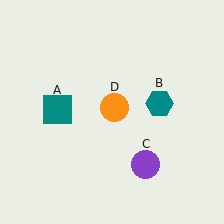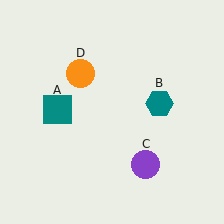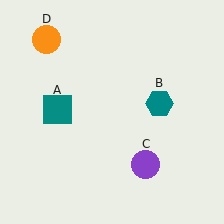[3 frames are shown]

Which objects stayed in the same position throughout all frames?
Teal square (object A) and teal hexagon (object B) and purple circle (object C) remained stationary.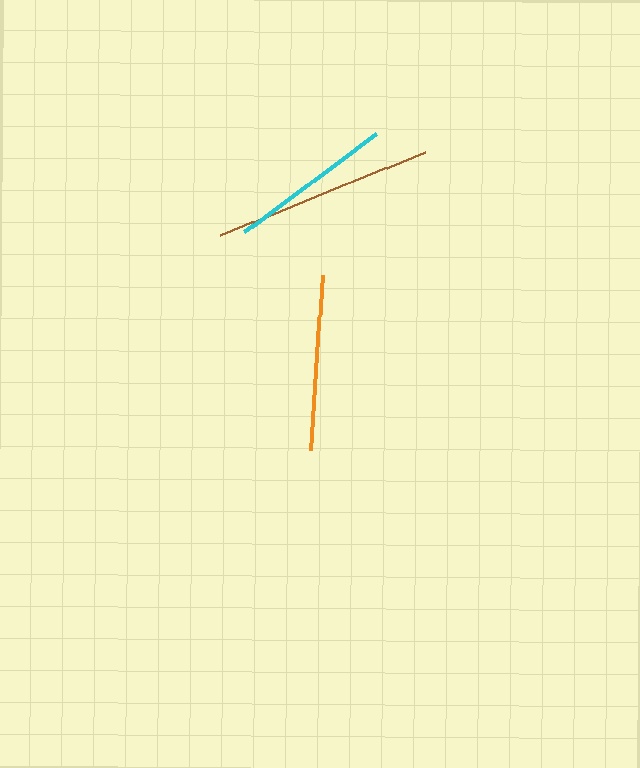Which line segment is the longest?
The brown line is the longest at approximately 221 pixels.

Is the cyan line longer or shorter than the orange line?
The orange line is longer than the cyan line.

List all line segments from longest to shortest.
From longest to shortest: brown, orange, cyan.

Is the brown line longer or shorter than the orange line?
The brown line is longer than the orange line.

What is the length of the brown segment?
The brown segment is approximately 221 pixels long.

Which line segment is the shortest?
The cyan line is the shortest at approximately 164 pixels.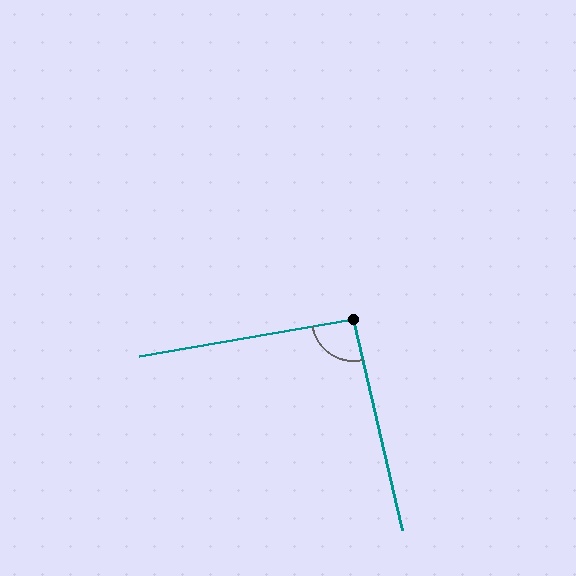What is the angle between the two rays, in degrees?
Approximately 93 degrees.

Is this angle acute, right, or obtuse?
It is approximately a right angle.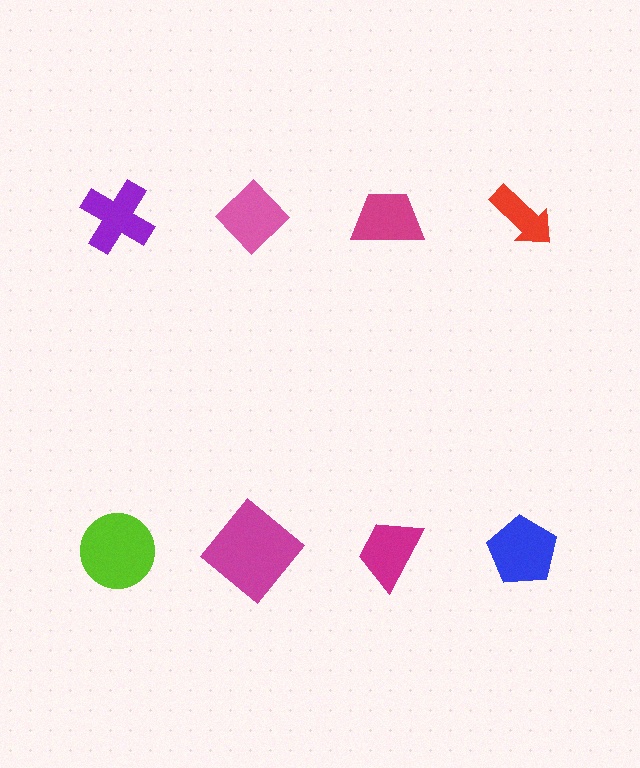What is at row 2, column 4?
A blue pentagon.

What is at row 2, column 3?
A magenta trapezoid.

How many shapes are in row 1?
4 shapes.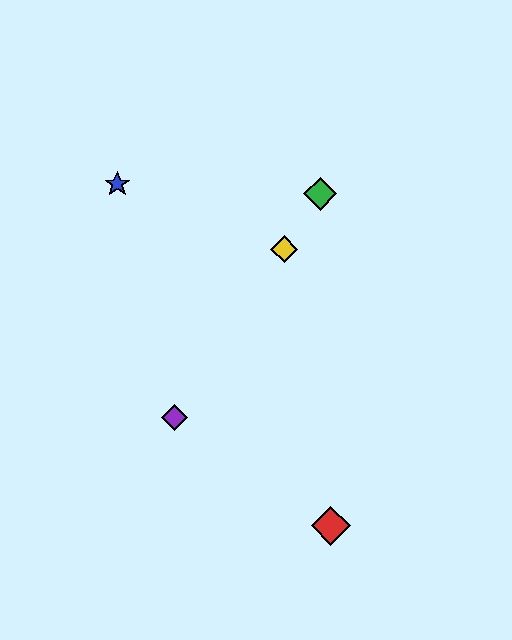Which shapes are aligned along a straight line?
The green diamond, the yellow diamond, the purple diamond are aligned along a straight line.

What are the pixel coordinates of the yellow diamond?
The yellow diamond is at (284, 249).